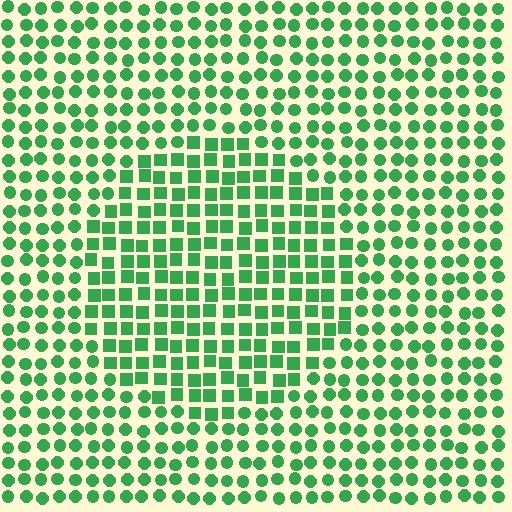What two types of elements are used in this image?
The image uses squares inside the circle region and circles outside it.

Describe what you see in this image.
The image is filled with small green elements arranged in a uniform grid. A circle-shaped region contains squares, while the surrounding area contains circles. The boundary is defined purely by the change in element shape.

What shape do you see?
I see a circle.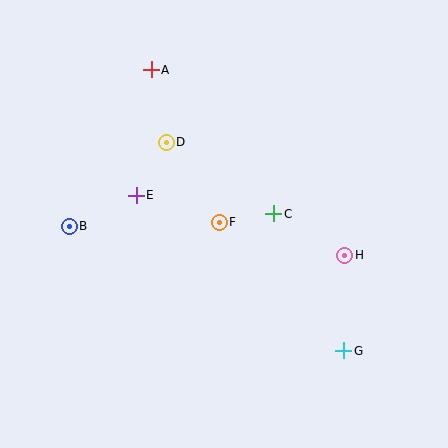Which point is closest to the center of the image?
Point F at (219, 222) is closest to the center.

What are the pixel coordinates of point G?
Point G is at (344, 351).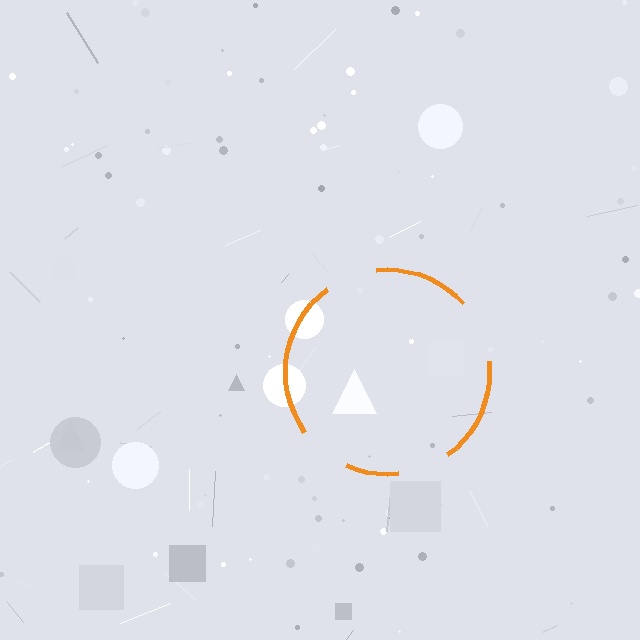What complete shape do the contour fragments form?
The contour fragments form a circle.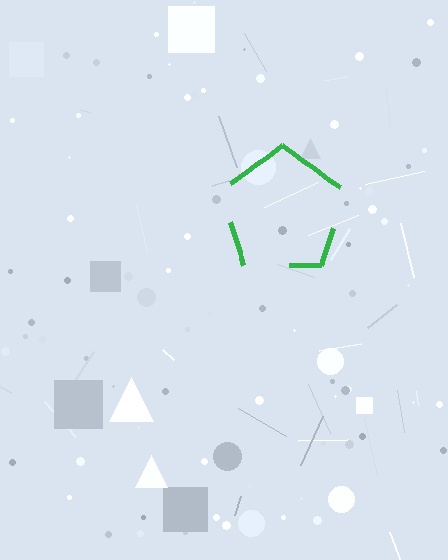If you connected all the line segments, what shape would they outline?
They would outline a pentagon.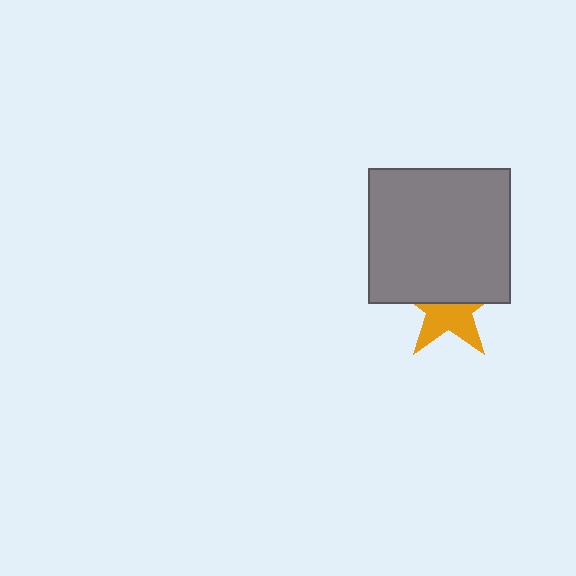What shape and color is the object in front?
The object in front is a gray rectangle.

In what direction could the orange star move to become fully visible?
The orange star could move down. That would shift it out from behind the gray rectangle entirely.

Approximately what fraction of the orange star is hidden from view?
Roughly 50% of the orange star is hidden behind the gray rectangle.